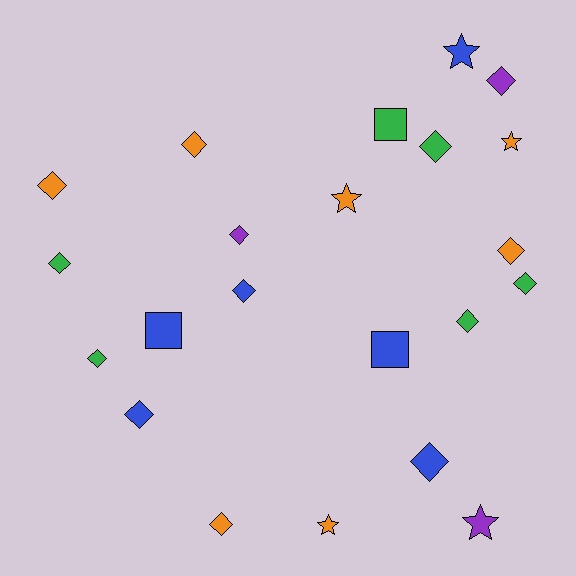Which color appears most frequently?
Orange, with 7 objects.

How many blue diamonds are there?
There are 3 blue diamonds.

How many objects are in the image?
There are 22 objects.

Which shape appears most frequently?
Diamond, with 14 objects.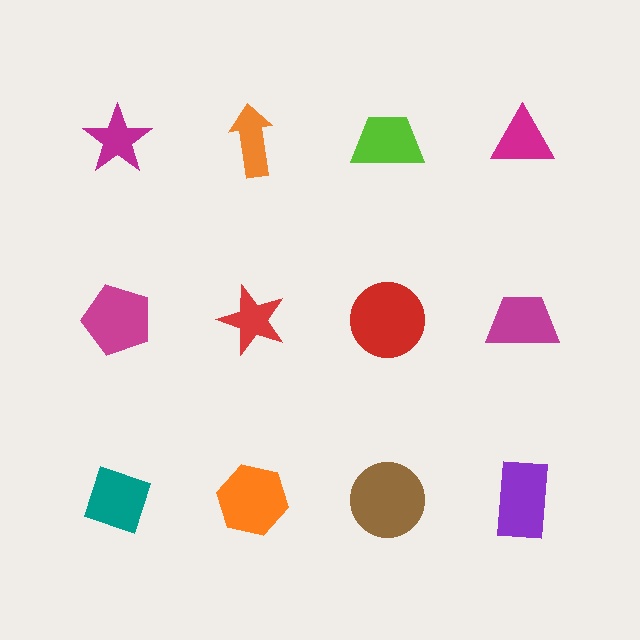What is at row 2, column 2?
A red star.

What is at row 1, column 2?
An orange arrow.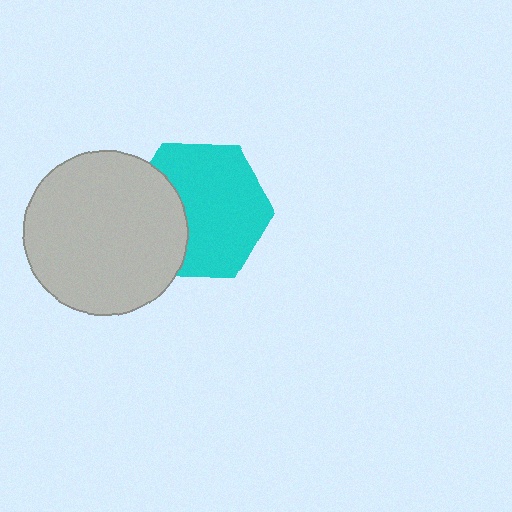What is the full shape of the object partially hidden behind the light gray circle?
The partially hidden object is a cyan hexagon.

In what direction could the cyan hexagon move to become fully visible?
The cyan hexagon could move right. That would shift it out from behind the light gray circle entirely.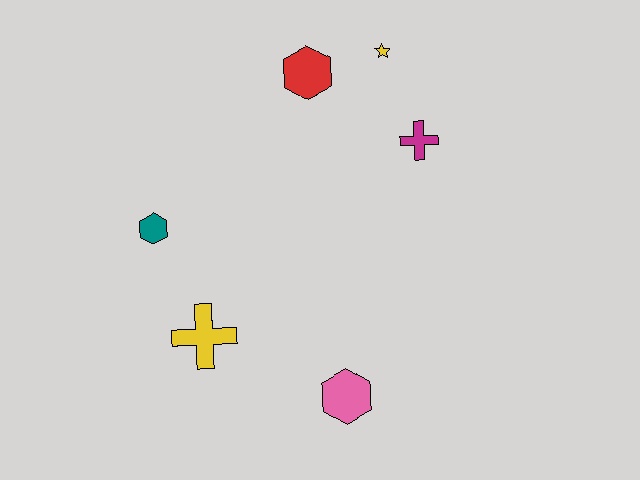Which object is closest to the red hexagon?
The yellow star is closest to the red hexagon.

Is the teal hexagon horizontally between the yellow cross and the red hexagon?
No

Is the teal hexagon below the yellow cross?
No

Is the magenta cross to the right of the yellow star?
Yes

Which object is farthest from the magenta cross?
The yellow cross is farthest from the magenta cross.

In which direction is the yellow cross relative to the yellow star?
The yellow cross is below the yellow star.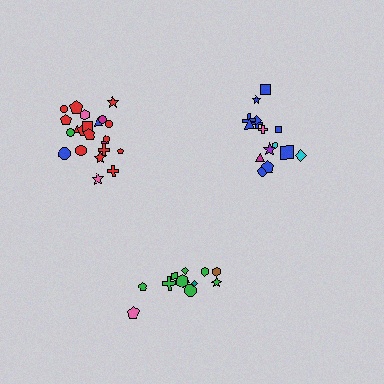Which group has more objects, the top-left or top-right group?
The top-left group.